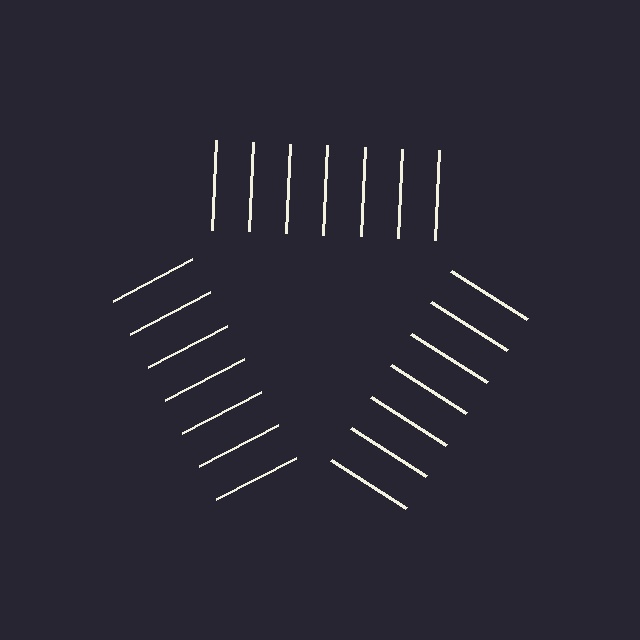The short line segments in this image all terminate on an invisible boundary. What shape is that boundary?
An illusory triangle — the line segments terminate on its edges but no continuous stroke is drawn.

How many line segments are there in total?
21 — 7 along each of the 3 edges.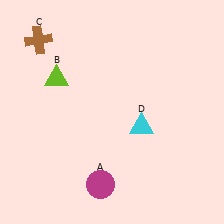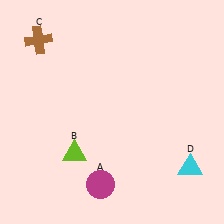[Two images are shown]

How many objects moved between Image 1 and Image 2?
2 objects moved between the two images.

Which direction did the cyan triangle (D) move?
The cyan triangle (D) moved right.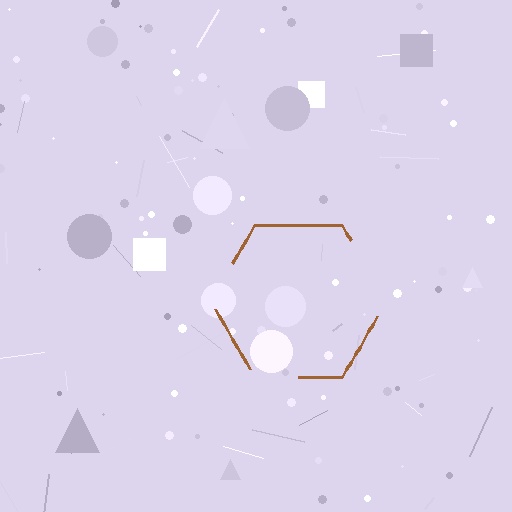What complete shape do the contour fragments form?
The contour fragments form a hexagon.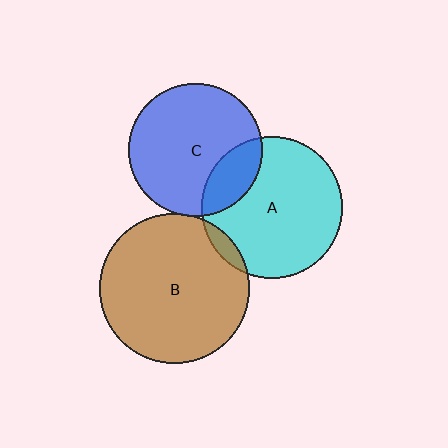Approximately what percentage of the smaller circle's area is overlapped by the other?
Approximately 5%.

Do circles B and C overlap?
Yes.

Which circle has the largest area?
Circle B (brown).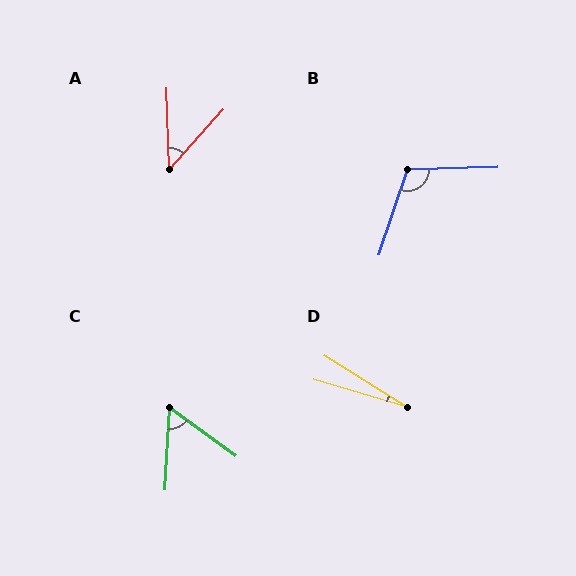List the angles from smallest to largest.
D (16°), A (43°), C (57°), B (110°).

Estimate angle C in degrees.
Approximately 57 degrees.